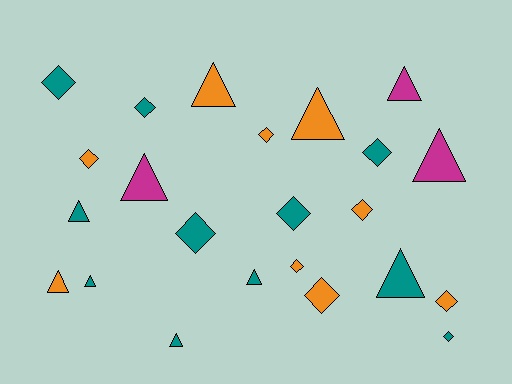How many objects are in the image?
There are 23 objects.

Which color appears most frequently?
Teal, with 11 objects.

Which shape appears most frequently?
Diamond, with 12 objects.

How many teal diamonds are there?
There are 6 teal diamonds.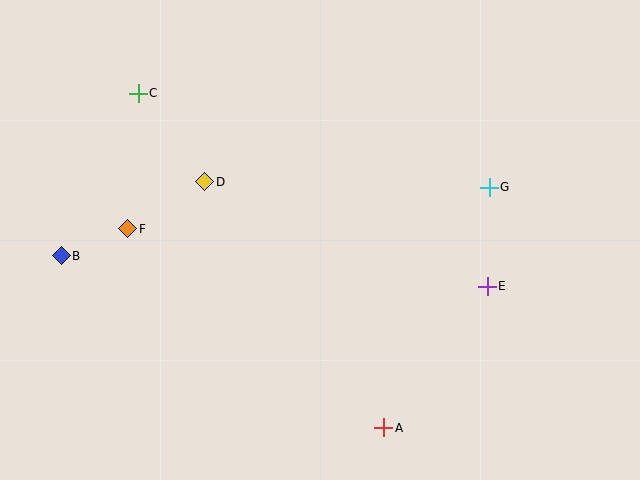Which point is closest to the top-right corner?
Point G is closest to the top-right corner.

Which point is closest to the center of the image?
Point D at (205, 182) is closest to the center.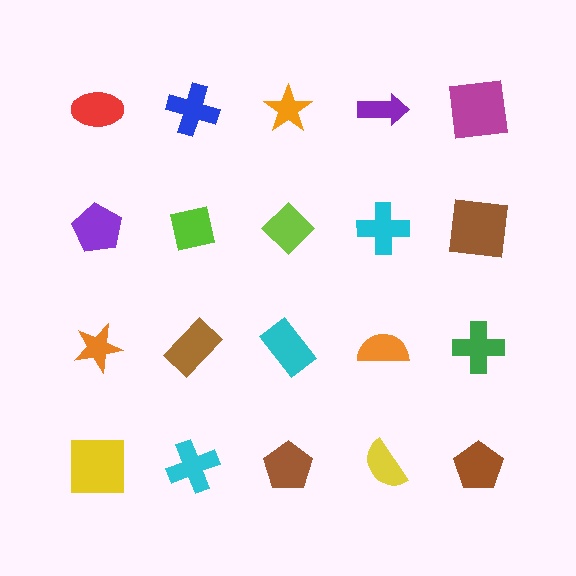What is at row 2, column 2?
A lime square.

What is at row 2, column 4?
A cyan cross.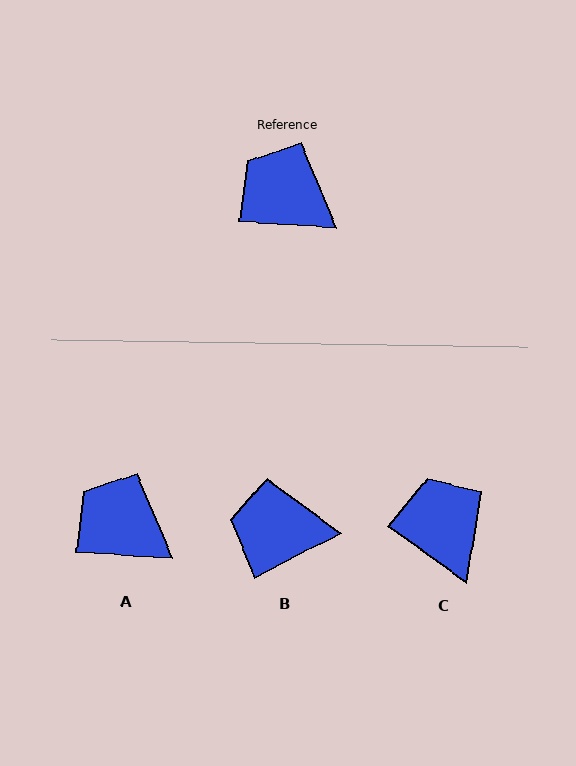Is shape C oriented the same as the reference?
No, it is off by about 32 degrees.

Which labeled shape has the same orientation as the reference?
A.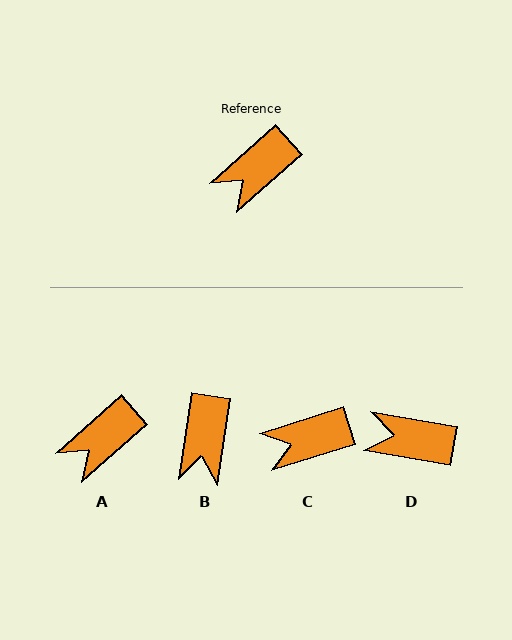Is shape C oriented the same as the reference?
No, it is off by about 24 degrees.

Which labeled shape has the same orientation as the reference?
A.